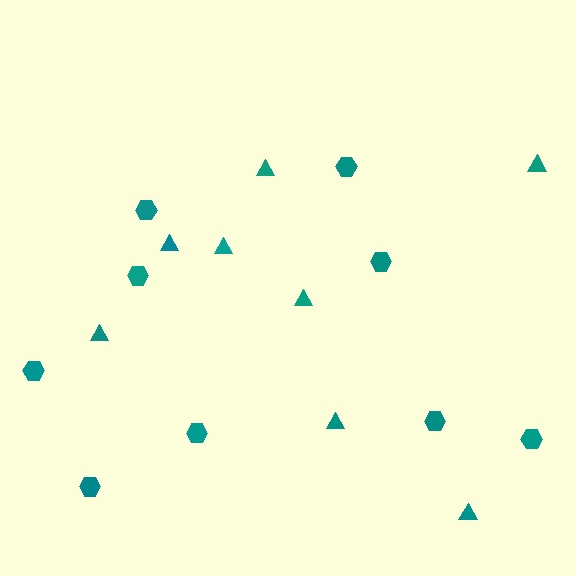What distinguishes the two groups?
There are 2 groups: one group of triangles (8) and one group of hexagons (9).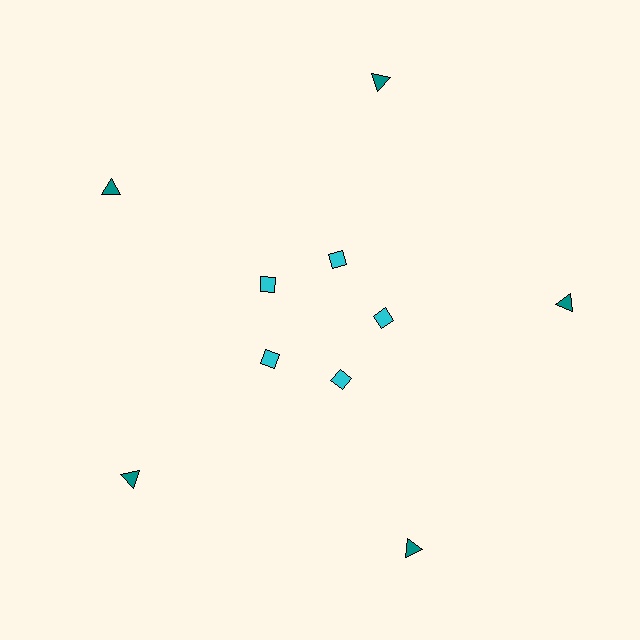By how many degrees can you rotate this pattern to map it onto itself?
The pattern maps onto itself every 72 degrees of rotation.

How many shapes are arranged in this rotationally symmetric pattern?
There are 10 shapes, arranged in 5 groups of 2.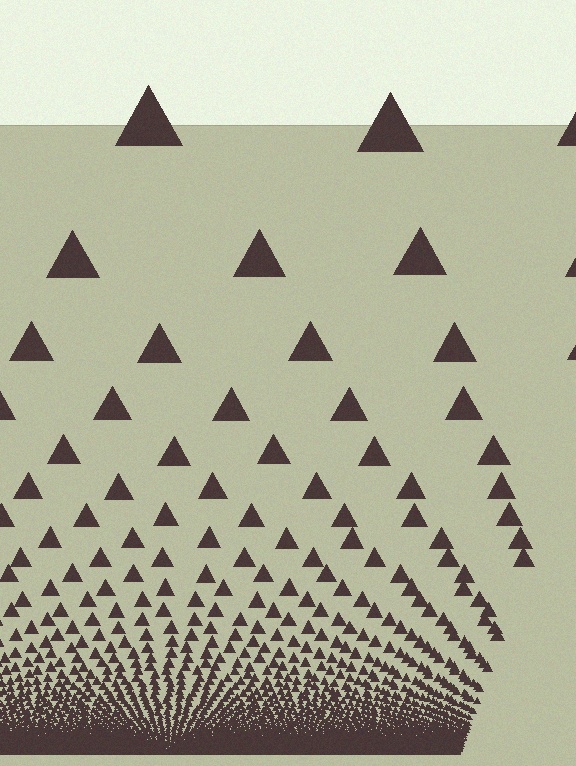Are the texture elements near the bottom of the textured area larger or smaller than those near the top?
Smaller. The gradient is inverted — elements near the bottom are smaller and denser.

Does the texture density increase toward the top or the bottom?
Density increases toward the bottom.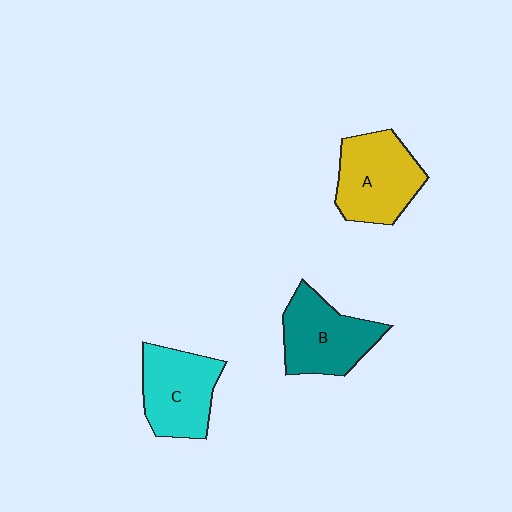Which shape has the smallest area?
Shape C (cyan).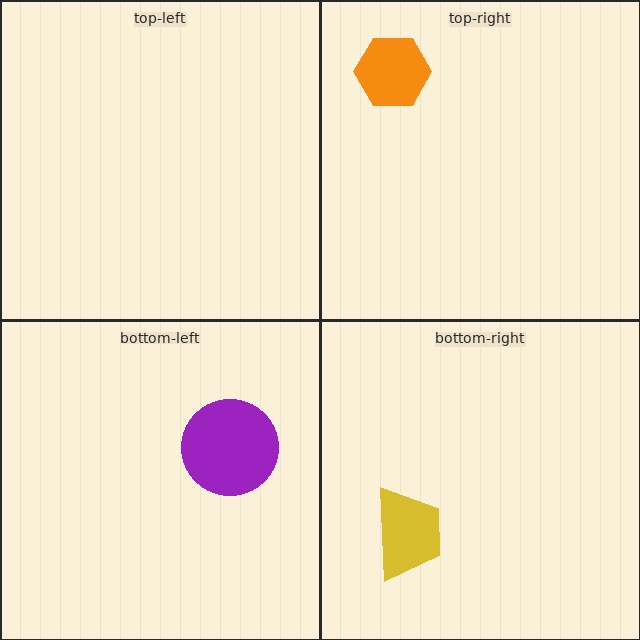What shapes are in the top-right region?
The orange hexagon.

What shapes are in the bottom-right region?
The yellow trapezoid.